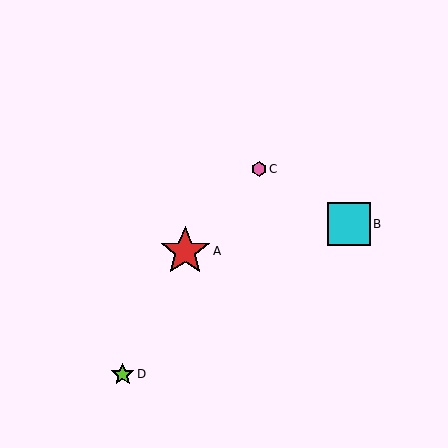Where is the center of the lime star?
The center of the lime star is at (123, 374).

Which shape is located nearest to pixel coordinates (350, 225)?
The cyan square (labeled B) at (349, 224) is nearest to that location.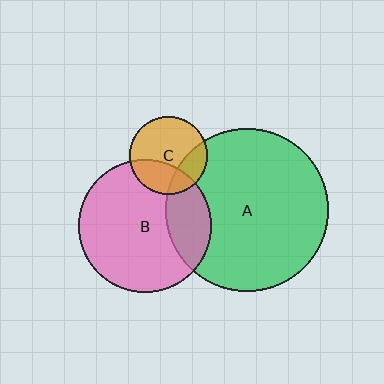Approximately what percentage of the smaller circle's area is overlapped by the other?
Approximately 25%.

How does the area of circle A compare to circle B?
Approximately 1.5 times.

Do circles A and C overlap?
Yes.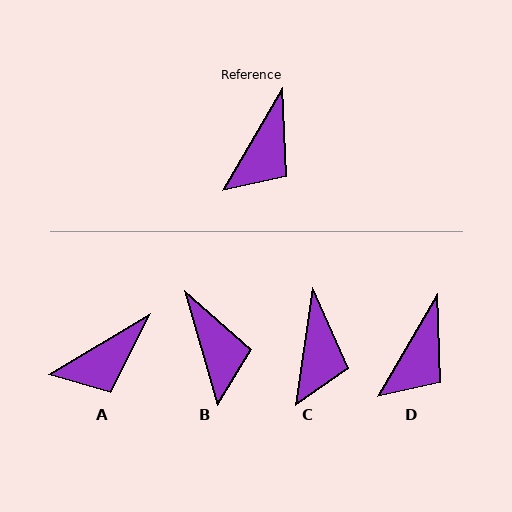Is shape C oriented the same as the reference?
No, it is off by about 22 degrees.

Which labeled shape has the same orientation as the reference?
D.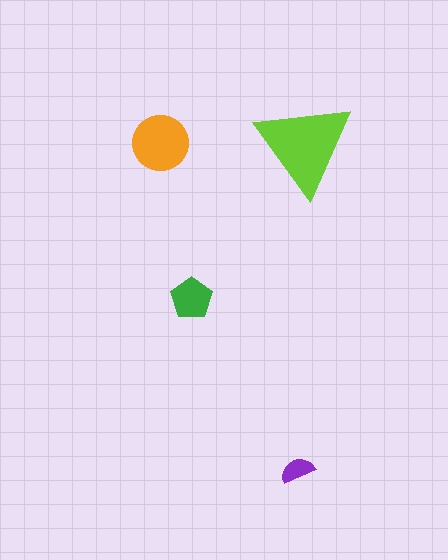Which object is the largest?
The lime triangle.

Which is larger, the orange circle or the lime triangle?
The lime triangle.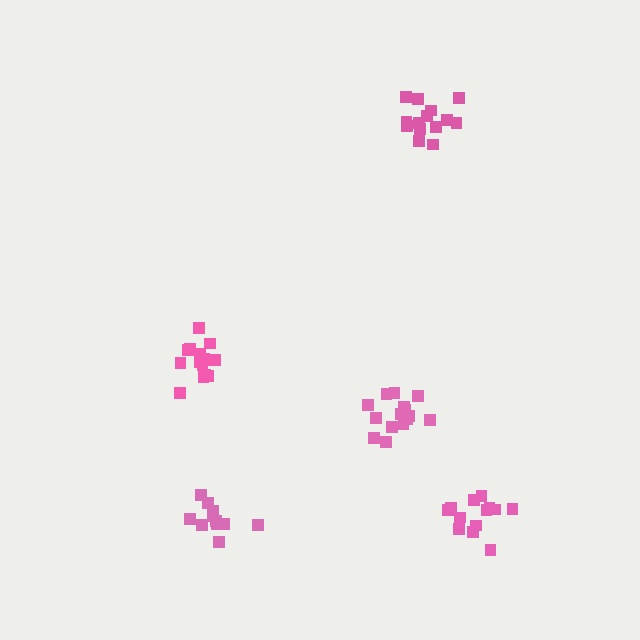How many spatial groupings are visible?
There are 5 spatial groupings.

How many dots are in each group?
Group 1: 16 dots, Group 2: 14 dots, Group 3: 11 dots, Group 4: 16 dots, Group 5: 13 dots (70 total).